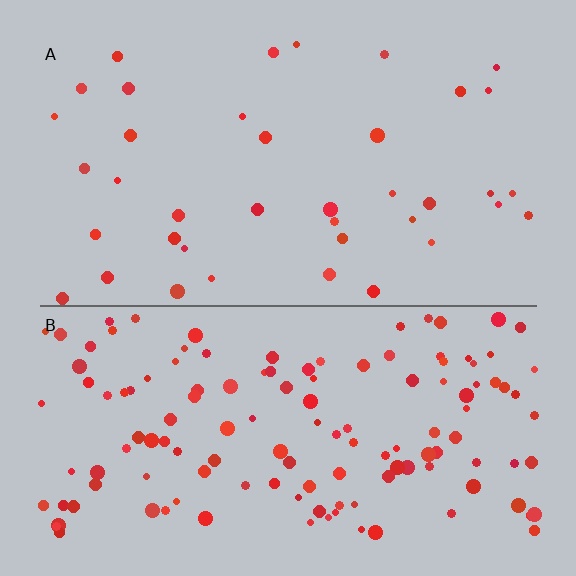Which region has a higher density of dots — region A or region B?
B (the bottom).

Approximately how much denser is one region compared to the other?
Approximately 3.4× — region B over region A.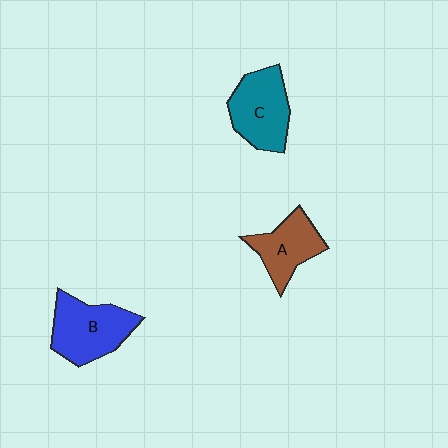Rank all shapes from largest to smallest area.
From largest to smallest: B (blue), C (teal), A (brown).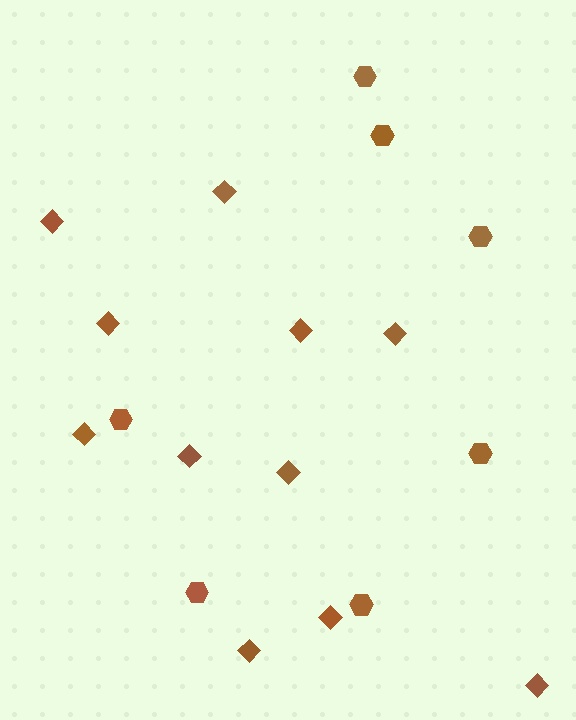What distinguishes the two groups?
There are 2 groups: one group of diamonds (11) and one group of hexagons (7).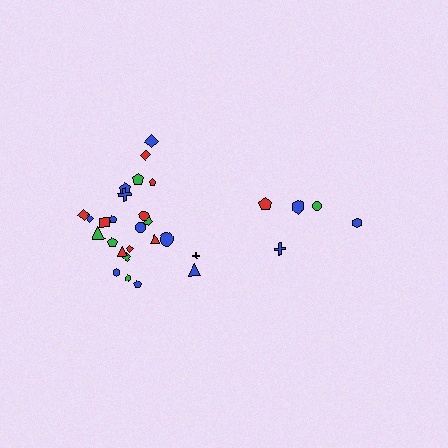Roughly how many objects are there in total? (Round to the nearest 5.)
Roughly 30 objects in total.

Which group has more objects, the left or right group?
The left group.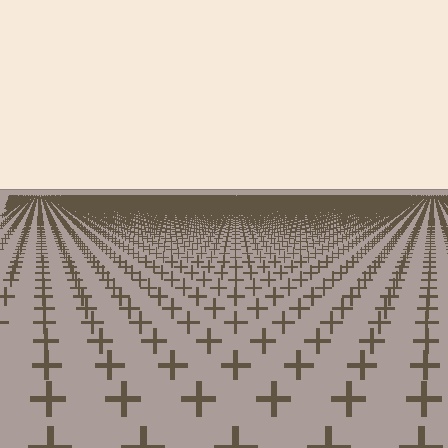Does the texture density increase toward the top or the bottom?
Density increases toward the top.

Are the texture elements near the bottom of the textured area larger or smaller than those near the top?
Larger. Near the bottom, elements are closer to the viewer and appear at a bigger on-screen size.